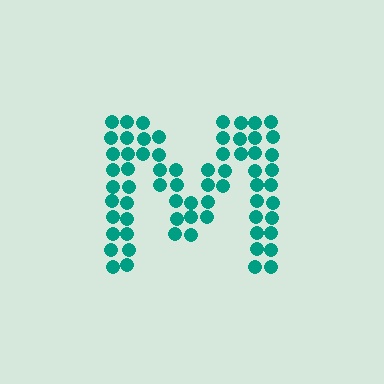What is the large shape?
The large shape is the letter M.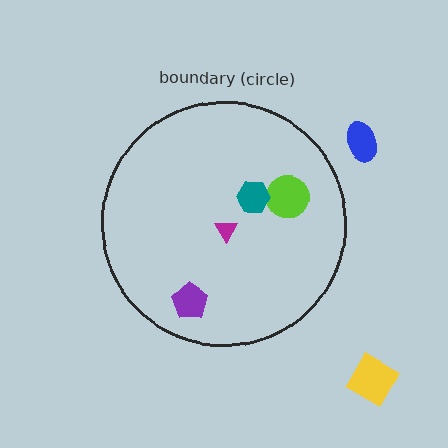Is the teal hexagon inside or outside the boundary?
Inside.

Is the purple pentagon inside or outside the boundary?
Inside.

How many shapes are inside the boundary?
4 inside, 2 outside.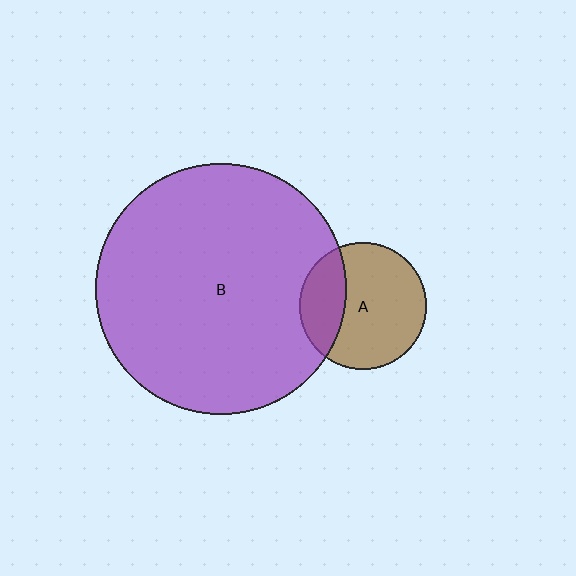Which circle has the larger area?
Circle B (purple).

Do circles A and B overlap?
Yes.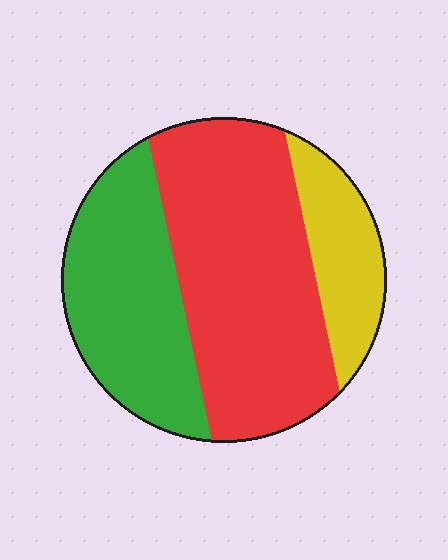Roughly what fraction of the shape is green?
Green covers around 35% of the shape.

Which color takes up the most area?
Red, at roughly 50%.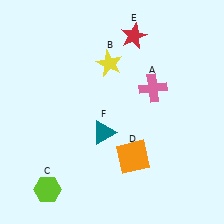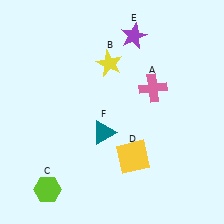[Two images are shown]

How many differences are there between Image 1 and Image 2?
There are 2 differences between the two images.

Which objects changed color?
D changed from orange to yellow. E changed from red to purple.